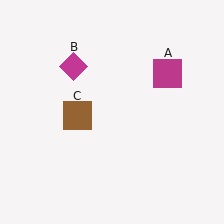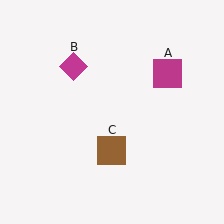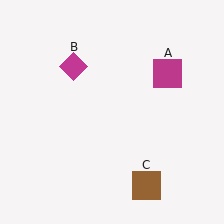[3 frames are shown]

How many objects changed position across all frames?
1 object changed position: brown square (object C).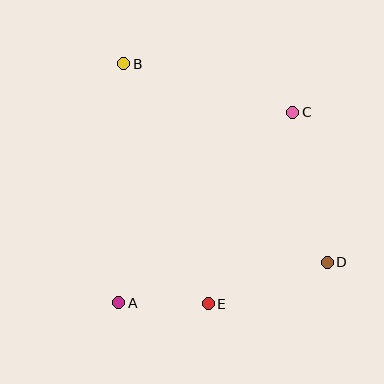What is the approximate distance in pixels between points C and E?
The distance between C and E is approximately 209 pixels.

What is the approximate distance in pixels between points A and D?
The distance between A and D is approximately 213 pixels.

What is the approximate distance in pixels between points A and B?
The distance between A and B is approximately 239 pixels.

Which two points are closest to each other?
Points A and E are closest to each other.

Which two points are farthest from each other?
Points B and D are farthest from each other.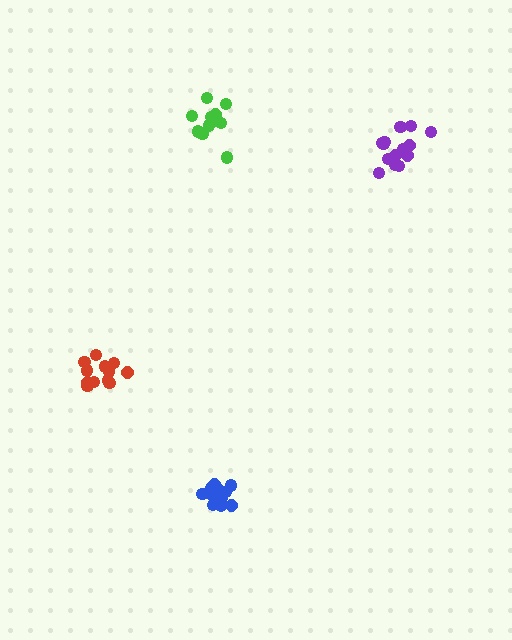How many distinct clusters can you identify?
There are 4 distinct clusters.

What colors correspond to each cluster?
The clusters are colored: blue, green, purple, red.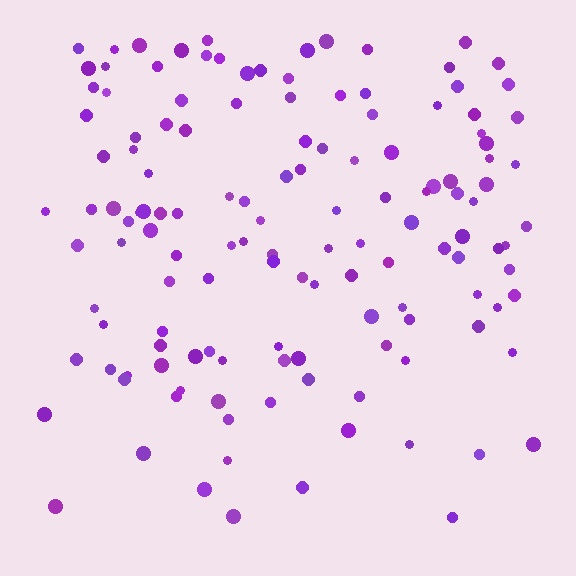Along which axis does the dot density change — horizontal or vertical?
Vertical.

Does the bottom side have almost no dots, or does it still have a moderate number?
Still a moderate number, just noticeably fewer than the top.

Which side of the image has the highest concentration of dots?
The top.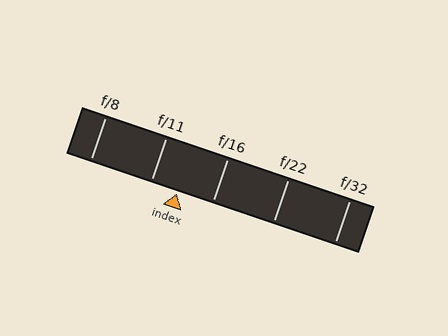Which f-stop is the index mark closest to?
The index mark is closest to f/11.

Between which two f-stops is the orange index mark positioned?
The index mark is between f/11 and f/16.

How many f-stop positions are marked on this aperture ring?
There are 5 f-stop positions marked.